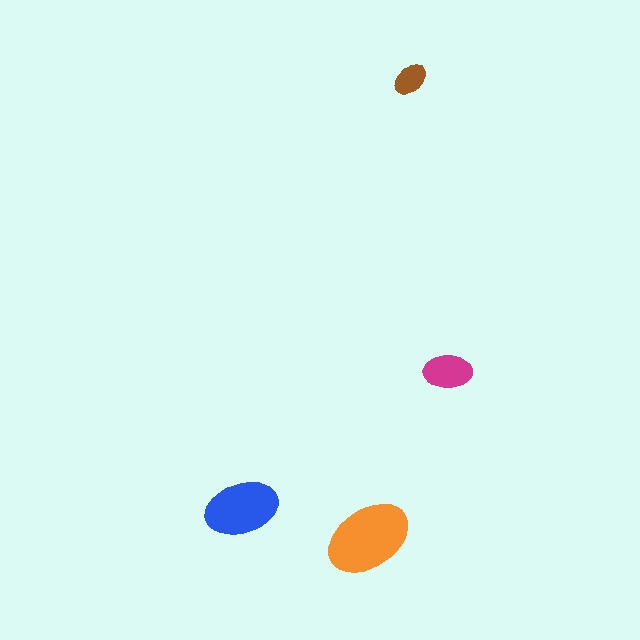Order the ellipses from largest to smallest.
the orange one, the blue one, the magenta one, the brown one.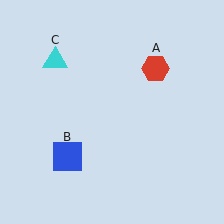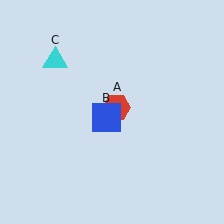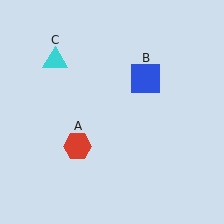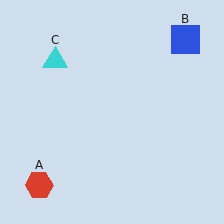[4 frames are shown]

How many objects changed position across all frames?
2 objects changed position: red hexagon (object A), blue square (object B).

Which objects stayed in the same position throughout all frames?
Cyan triangle (object C) remained stationary.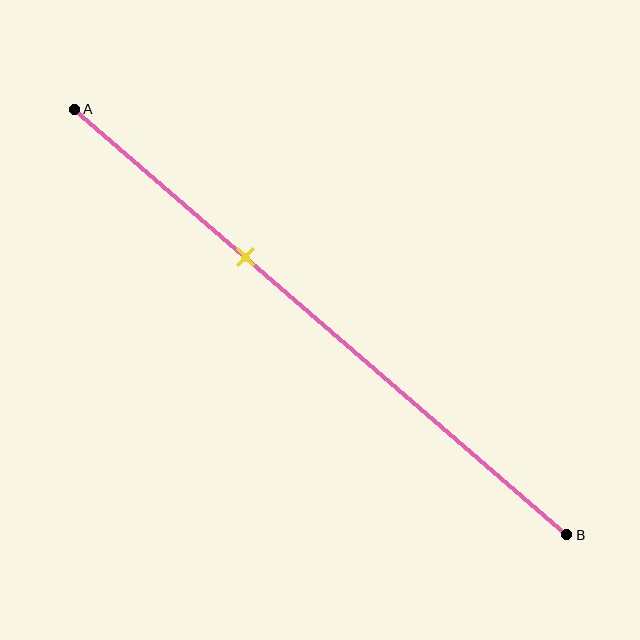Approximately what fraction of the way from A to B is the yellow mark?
The yellow mark is approximately 35% of the way from A to B.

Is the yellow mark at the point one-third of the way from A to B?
Yes, the mark is approximately at the one-third point.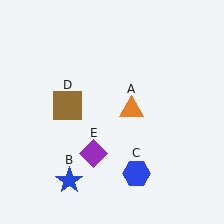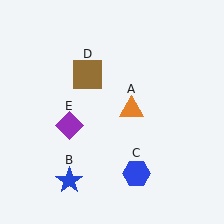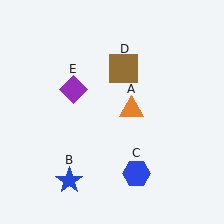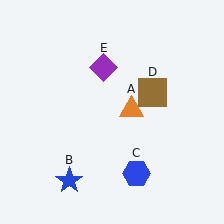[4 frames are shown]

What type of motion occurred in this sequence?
The brown square (object D), purple diamond (object E) rotated clockwise around the center of the scene.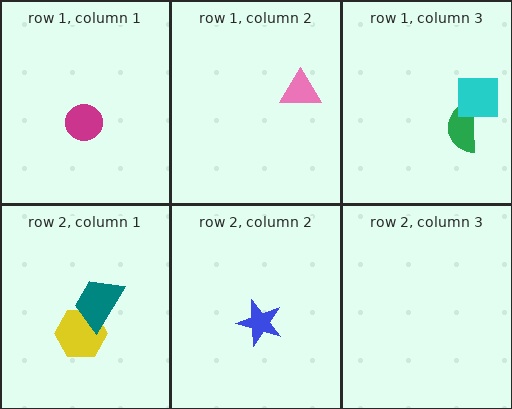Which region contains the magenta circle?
The row 1, column 1 region.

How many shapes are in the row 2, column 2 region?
1.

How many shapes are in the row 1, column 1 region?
1.